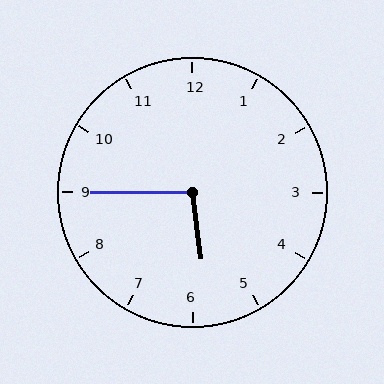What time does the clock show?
5:45.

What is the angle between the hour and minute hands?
Approximately 98 degrees.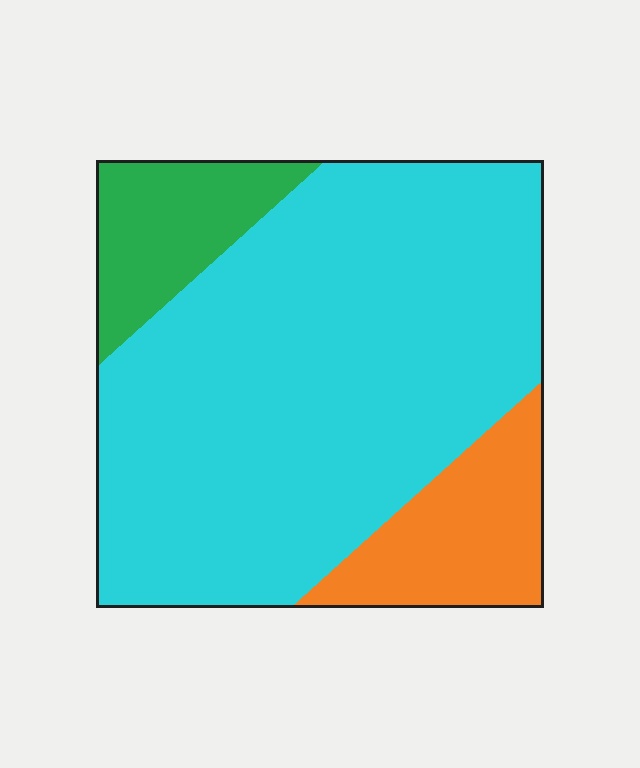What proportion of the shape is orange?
Orange covers about 15% of the shape.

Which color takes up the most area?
Cyan, at roughly 75%.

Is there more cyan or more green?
Cyan.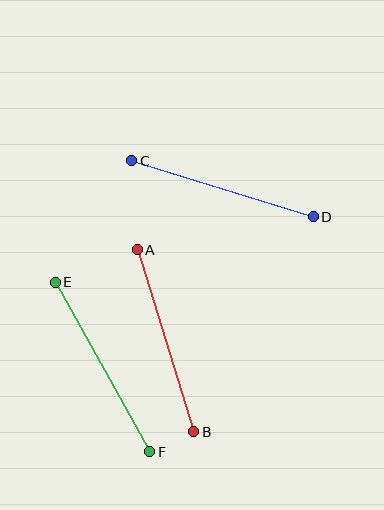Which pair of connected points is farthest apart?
Points E and F are farthest apart.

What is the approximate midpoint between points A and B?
The midpoint is at approximately (165, 341) pixels.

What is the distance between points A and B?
The distance is approximately 191 pixels.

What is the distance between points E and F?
The distance is approximately 194 pixels.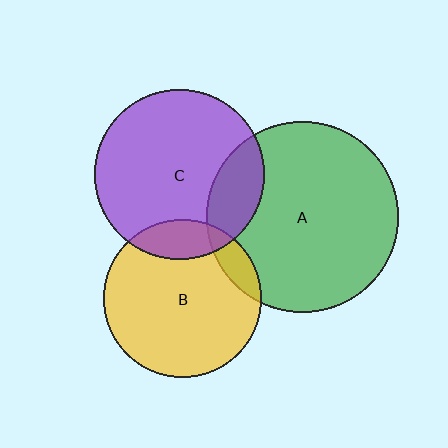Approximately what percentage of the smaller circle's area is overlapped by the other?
Approximately 20%.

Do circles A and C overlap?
Yes.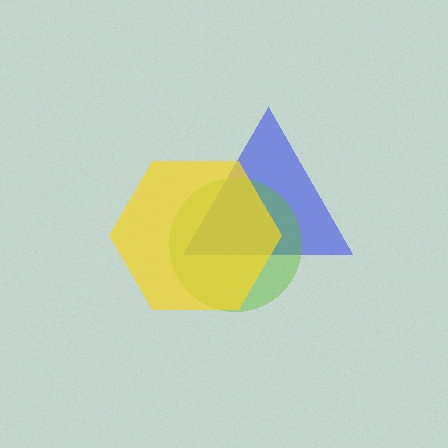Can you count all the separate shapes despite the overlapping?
Yes, there are 3 separate shapes.